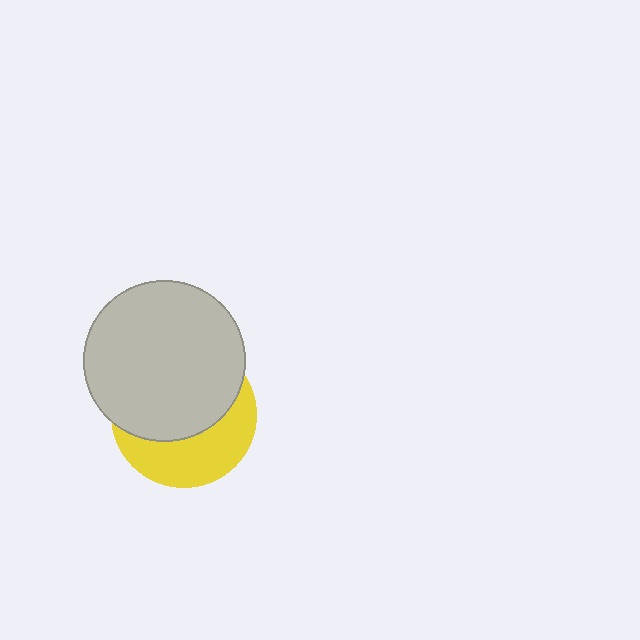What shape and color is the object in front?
The object in front is a light gray circle.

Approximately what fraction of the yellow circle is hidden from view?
Roughly 60% of the yellow circle is hidden behind the light gray circle.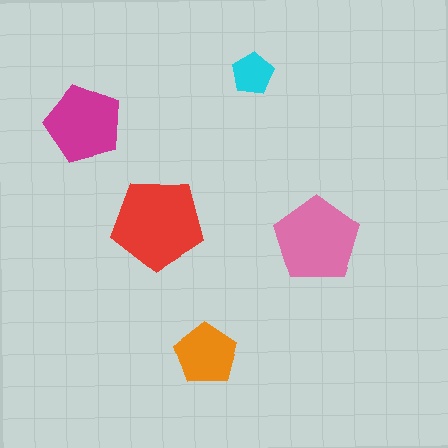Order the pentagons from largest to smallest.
the red one, the pink one, the magenta one, the orange one, the cyan one.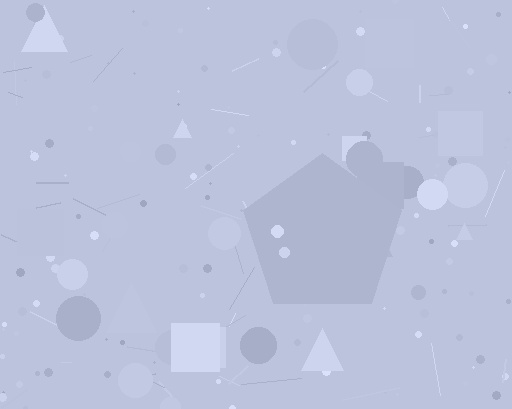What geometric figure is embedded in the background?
A pentagon is embedded in the background.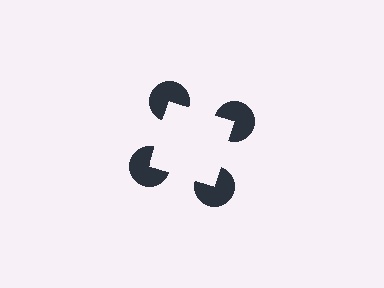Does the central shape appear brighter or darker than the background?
It typically appears slightly brighter than the background, even though no actual brightness change is drawn.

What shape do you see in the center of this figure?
An illusory square — its edges are inferred from the aligned wedge cuts in the pac-man discs, not physically drawn.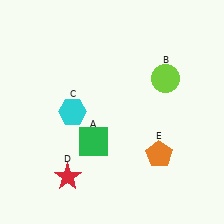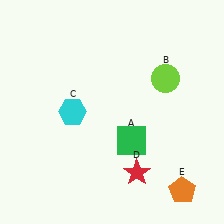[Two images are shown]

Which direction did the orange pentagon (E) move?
The orange pentagon (E) moved down.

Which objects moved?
The objects that moved are: the green square (A), the red star (D), the orange pentagon (E).